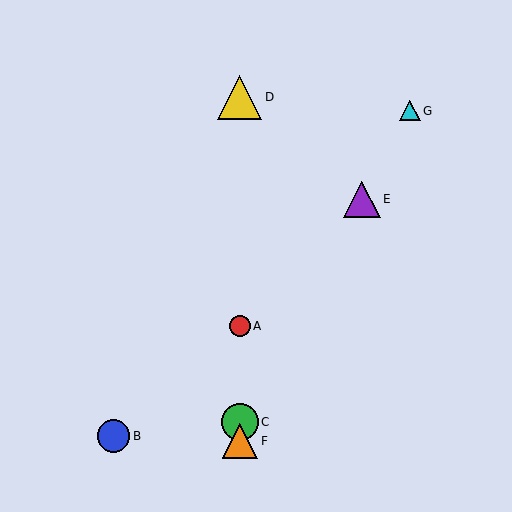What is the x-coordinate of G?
Object G is at x≈410.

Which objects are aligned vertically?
Objects A, C, D, F are aligned vertically.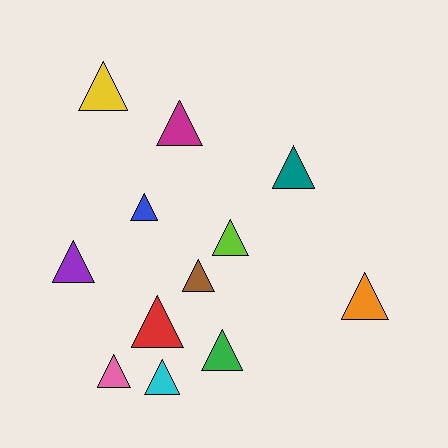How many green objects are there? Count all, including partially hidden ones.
There is 1 green object.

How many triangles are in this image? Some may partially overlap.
There are 12 triangles.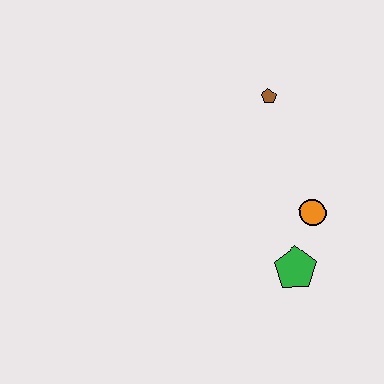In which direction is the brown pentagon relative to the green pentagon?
The brown pentagon is above the green pentagon.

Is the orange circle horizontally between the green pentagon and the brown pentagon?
No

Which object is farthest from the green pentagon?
The brown pentagon is farthest from the green pentagon.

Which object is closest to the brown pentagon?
The orange circle is closest to the brown pentagon.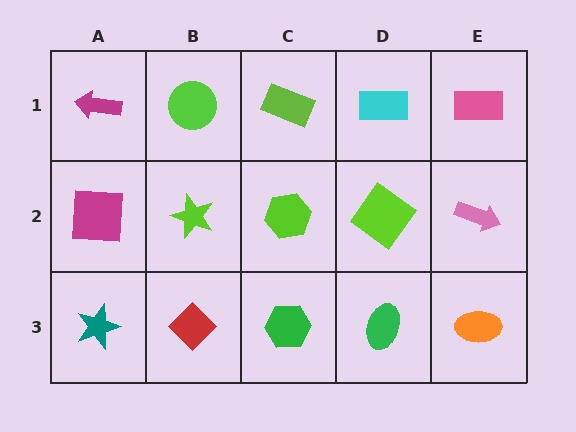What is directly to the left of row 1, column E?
A cyan rectangle.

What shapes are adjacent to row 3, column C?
A lime hexagon (row 2, column C), a red diamond (row 3, column B), a green ellipse (row 3, column D).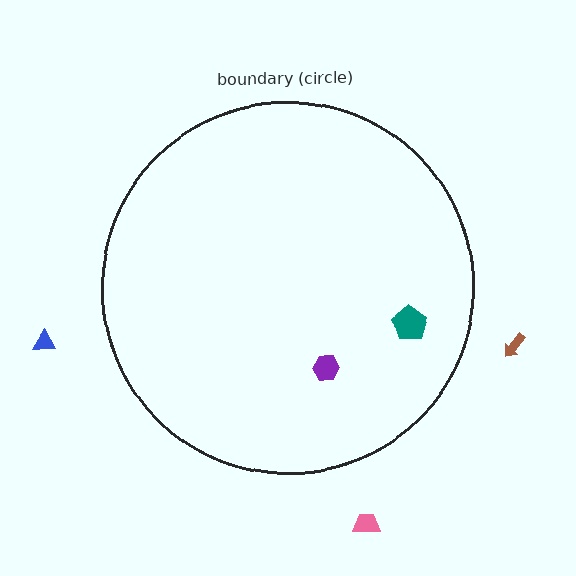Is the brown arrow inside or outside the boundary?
Outside.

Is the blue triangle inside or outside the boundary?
Outside.